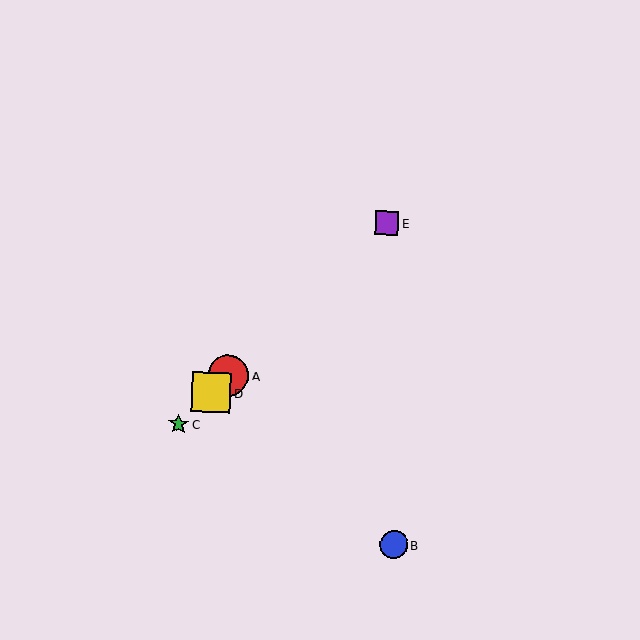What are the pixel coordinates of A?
Object A is at (229, 376).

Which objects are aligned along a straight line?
Objects A, C, D, E are aligned along a straight line.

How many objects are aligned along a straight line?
4 objects (A, C, D, E) are aligned along a straight line.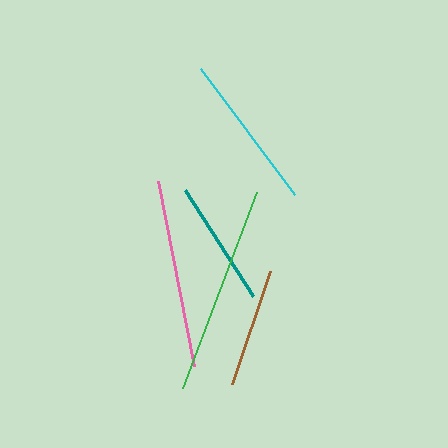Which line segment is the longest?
The green line is the longest at approximately 210 pixels.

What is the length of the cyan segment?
The cyan segment is approximately 158 pixels long.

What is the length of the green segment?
The green segment is approximately 210 pixels long.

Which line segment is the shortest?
The brown line is the shortest at approximately 119 pixels.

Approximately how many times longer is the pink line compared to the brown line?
The pink line is approximately 1.6 times the length of the brown line.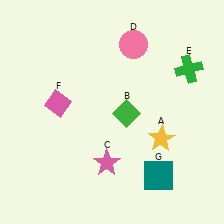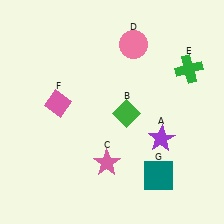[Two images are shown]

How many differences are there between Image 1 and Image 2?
There is 1 difference between the two images.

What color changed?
The star (A) changed from yellow in Image 1 to purple in Image 2.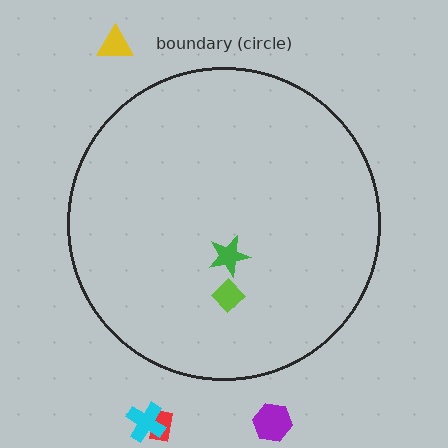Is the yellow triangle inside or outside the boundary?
Outside.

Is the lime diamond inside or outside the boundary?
Inside.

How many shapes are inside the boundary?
2 inside, 4 outside.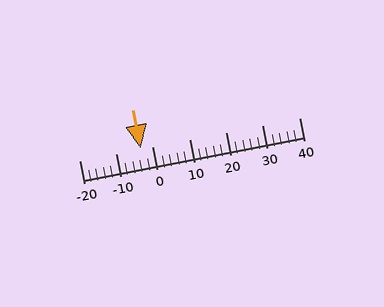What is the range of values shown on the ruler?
The ruler shows values from -20 to 40.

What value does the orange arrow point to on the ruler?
The orange arrow points to approximately -3.